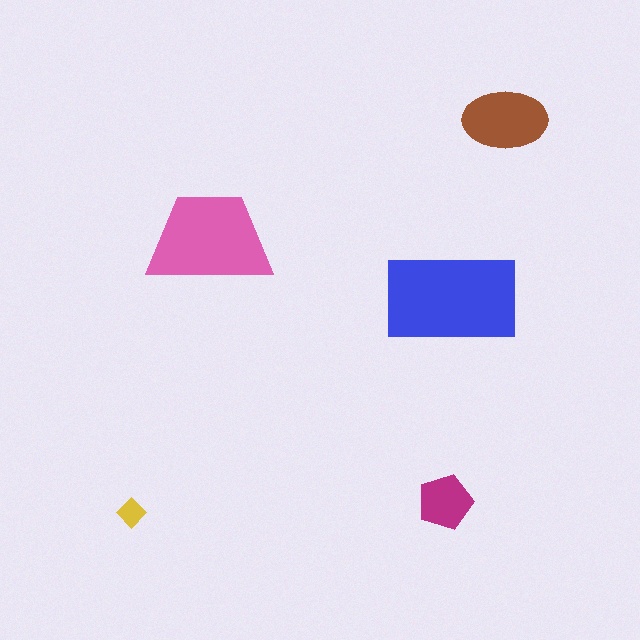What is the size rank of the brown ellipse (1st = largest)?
3rd.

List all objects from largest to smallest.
The blue rectangle, the pink trapezoid, the brown ellipse, the magenta pentagon, the yellow diamond.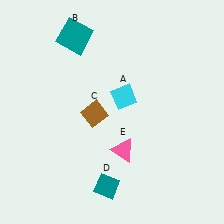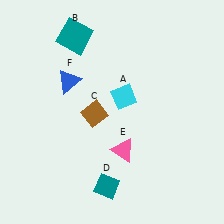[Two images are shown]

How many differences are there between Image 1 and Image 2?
There is 1 difference between the two images.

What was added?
A blue triangle (F) was added in Image 2.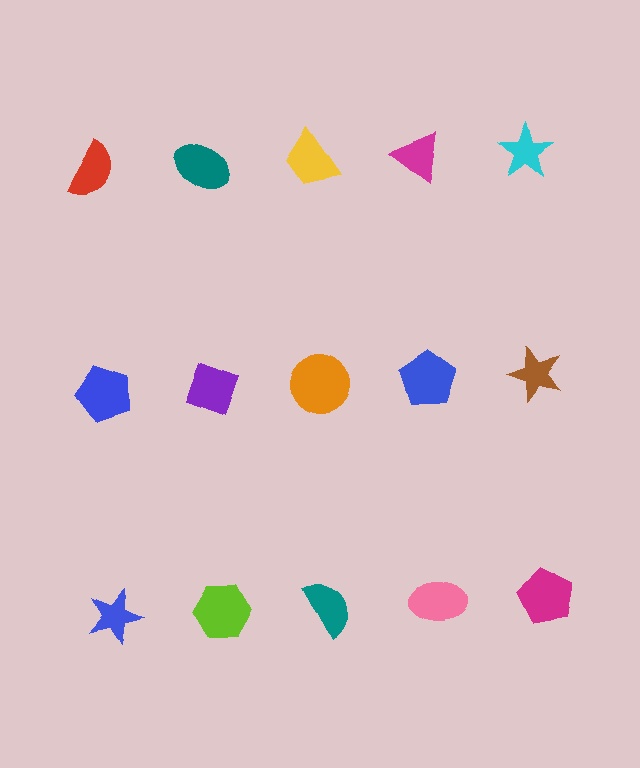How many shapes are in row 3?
5 shapes.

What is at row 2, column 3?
An orange circle.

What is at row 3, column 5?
A magenta pentagon.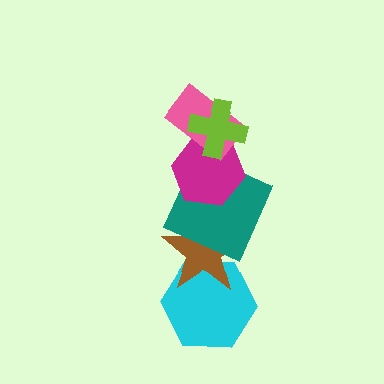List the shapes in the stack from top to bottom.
From top to bottom: the lime cross, the pink rectangle, the magenta hexagon, the teal square, the brown star, the cyan hexagon.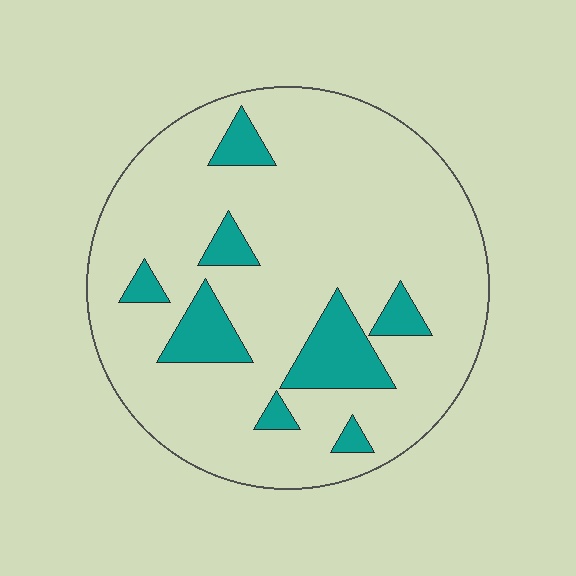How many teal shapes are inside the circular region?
8.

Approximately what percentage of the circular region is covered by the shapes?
Approximately 15%.